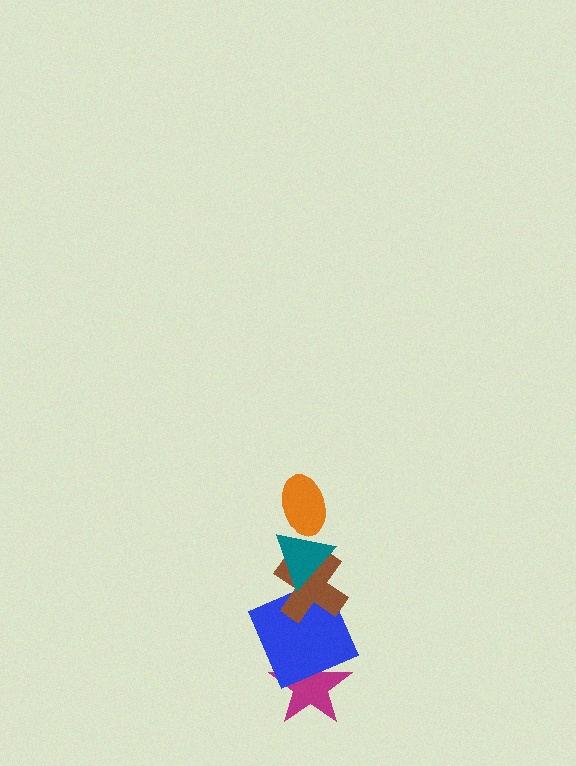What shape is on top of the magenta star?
The blue square is on top of the magenta star.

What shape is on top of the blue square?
The brown cross is on top of the blue square.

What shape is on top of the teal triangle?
The orange ellipse is on top of the teal triangle.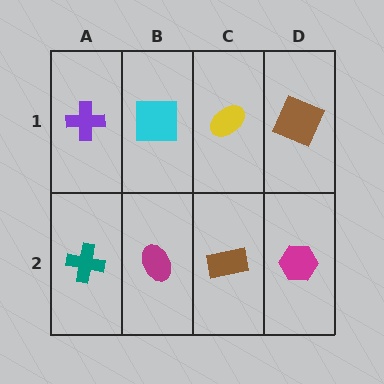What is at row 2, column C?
A brown rectangle.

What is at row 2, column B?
A magenta ellipse.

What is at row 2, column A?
A teal cross.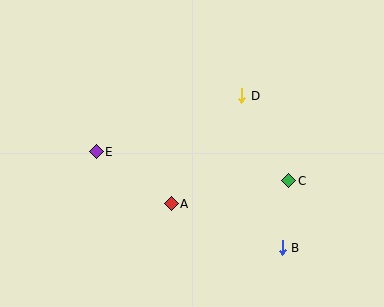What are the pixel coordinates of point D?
Point D is at (242, 96).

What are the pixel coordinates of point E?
Point E is at (96, 152).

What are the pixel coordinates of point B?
Point B is at (282, 248).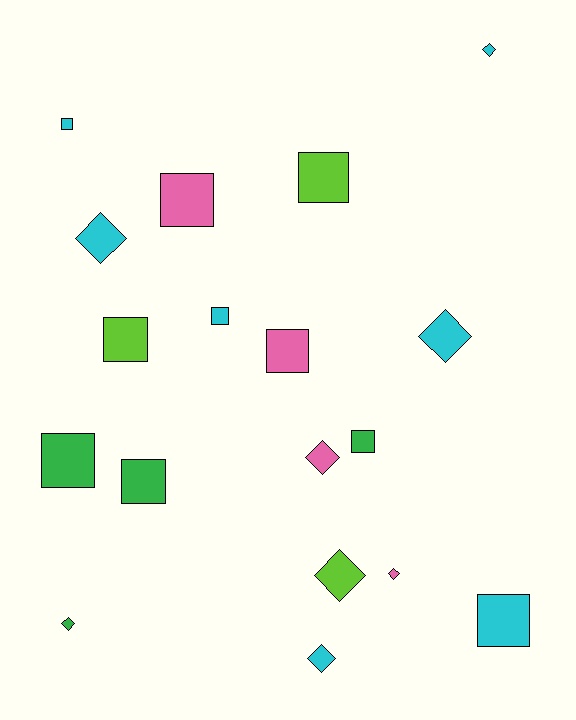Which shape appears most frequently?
Square, with 10 objects.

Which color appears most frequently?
Cyan, with 7 objects.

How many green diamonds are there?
There is 1 green diamond.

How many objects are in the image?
There are 18 objects.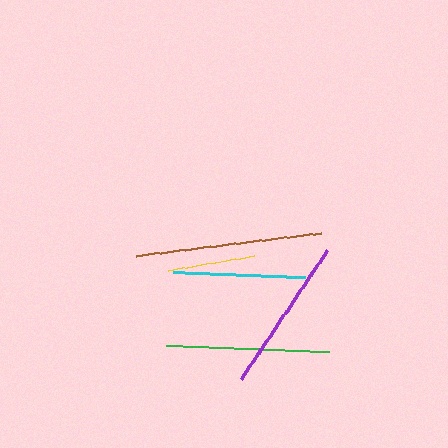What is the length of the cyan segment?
The cyan segment is approximately 133 pixels long.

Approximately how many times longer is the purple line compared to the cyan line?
The purple line is approximately 1.2 times the length of the cyan line.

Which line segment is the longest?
The brown line is the longest at approximately 186 pixels.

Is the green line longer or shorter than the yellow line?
The green line is longer than the yellow line.